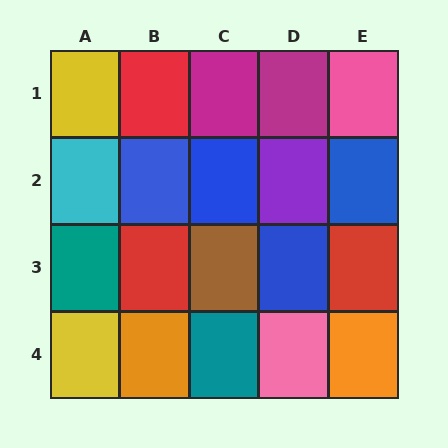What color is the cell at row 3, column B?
Red.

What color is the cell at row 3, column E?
Red.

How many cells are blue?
4 cells are blue.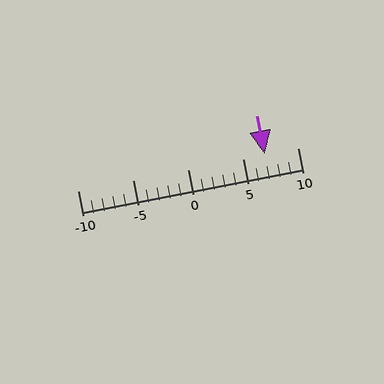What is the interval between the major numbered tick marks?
The major tick marks are spaced 5 units apart.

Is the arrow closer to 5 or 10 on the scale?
The arrow is closer to 5.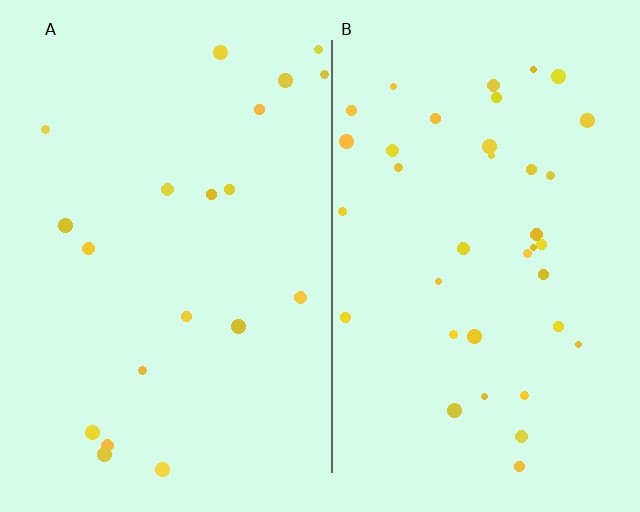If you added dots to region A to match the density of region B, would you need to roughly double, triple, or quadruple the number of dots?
Approximately double.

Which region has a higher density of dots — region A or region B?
B (the right).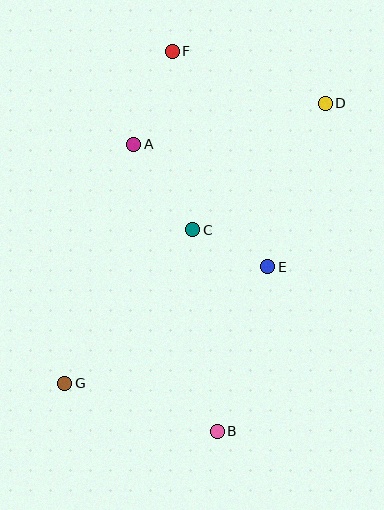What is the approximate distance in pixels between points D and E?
The distance between D and E is approximately 173 pixels.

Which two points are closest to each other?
Points C and E are closest to each other.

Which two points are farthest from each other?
Points B and F are farthest from each other.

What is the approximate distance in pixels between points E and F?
The distance between E and F is approximately 236 pixels.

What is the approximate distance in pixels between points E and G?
The distance between E and G is approximately 234 pixels.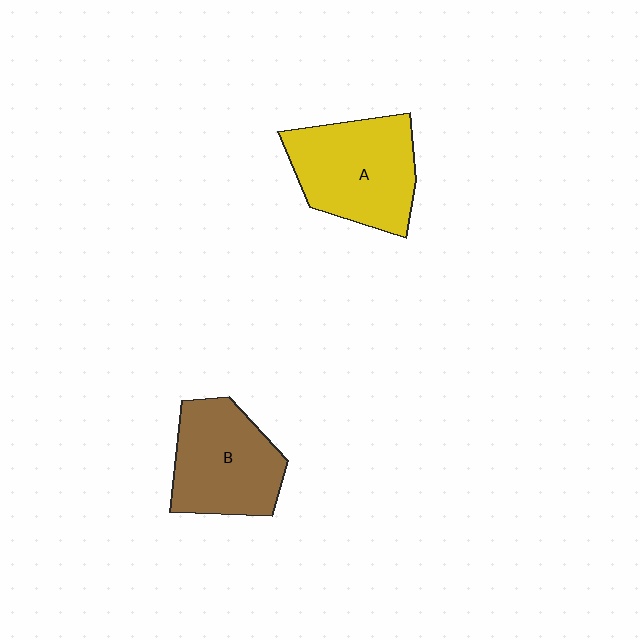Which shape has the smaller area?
Shape B (brown).